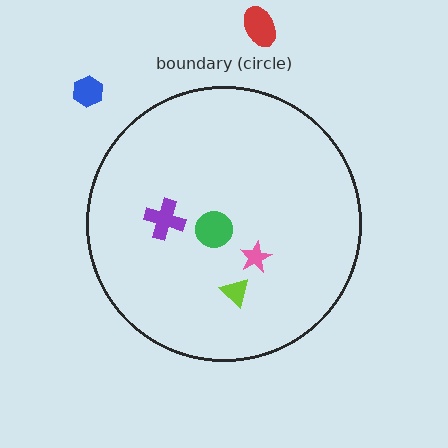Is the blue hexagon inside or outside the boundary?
Outside.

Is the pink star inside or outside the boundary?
Inside.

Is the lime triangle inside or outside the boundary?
Inside.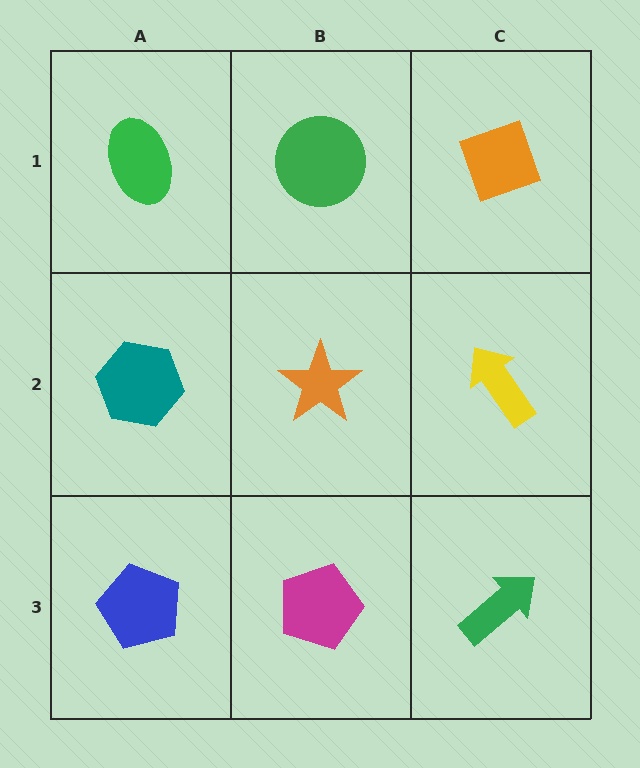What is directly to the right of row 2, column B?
A yellow arrow.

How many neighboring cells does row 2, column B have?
4.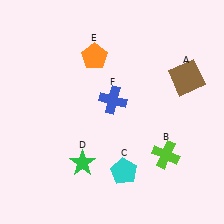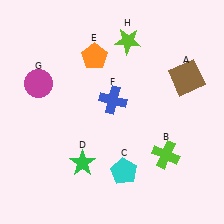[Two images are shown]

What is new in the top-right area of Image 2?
A lime star (H) was added in the top-right area of Image 2.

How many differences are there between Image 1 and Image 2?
There are 2 differences between the two images.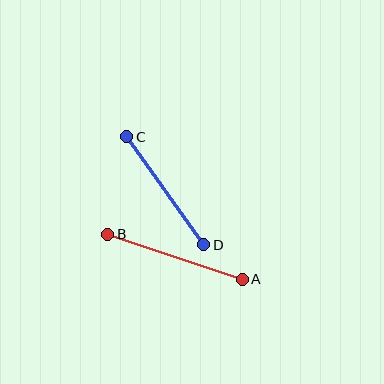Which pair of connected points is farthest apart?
Points A and B are farthest apart.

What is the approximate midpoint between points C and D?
The midpoint is at approximately (165, 191) pixels.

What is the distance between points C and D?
The distance is approximately 133 pixels.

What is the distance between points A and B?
The distance is approximately 142 pixels.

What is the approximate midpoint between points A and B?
The midpoint is at approximately (175, 257) pixels.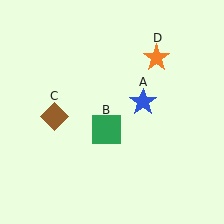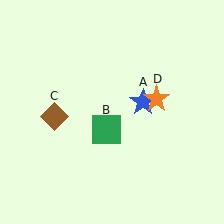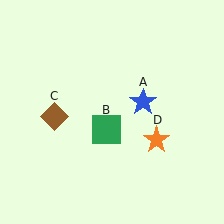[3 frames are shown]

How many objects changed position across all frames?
1 object changed position: orange star (object D).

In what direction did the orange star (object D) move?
The orange star (object D) moved down.